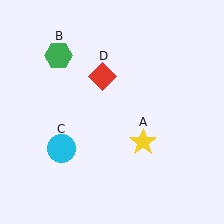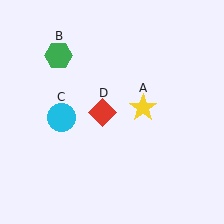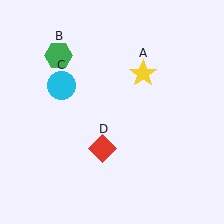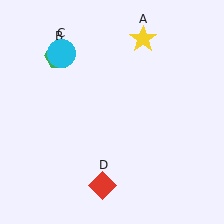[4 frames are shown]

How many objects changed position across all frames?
3 objects changed position: yellow star (object A), cyan circle (object C), red diamond (object D).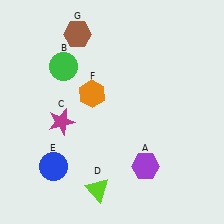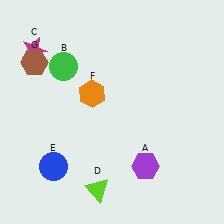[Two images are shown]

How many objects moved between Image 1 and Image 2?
2 objects moved between the two images.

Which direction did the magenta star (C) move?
The magenta star (C) moved up.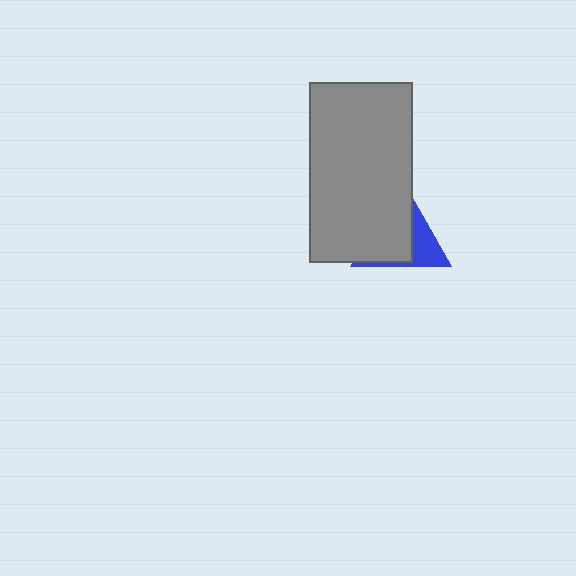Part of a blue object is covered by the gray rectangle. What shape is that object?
It is a triangle.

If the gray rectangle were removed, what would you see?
You would see the complete blue triangle.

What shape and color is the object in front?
The object in front is a gray rectangle.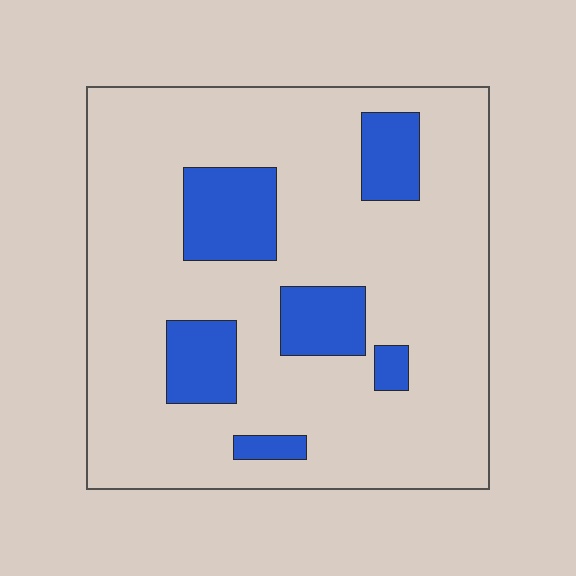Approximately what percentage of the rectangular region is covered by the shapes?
Approximately 20%.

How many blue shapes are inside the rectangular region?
6.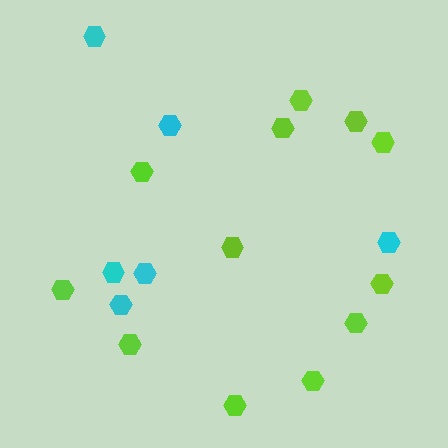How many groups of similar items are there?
There are 2 groups: one group of cyan hexagons (6) and one group of lime hexagons (12).